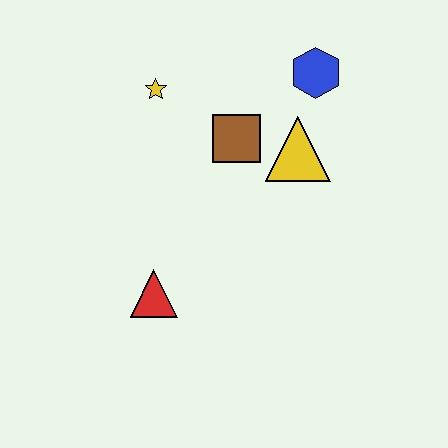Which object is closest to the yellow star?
The brown square is closest to the yellow star.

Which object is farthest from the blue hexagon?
The red triangle is farthest from the blue hexagon.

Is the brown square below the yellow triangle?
No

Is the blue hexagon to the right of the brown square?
Yes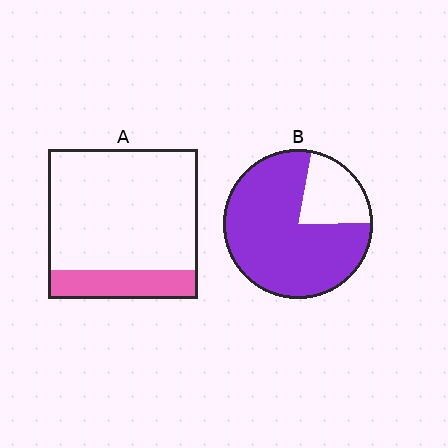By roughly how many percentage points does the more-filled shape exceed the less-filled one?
By roughly 60 percentage points (B over A).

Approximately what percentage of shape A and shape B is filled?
A is approximately 20% and B is approximately 80%.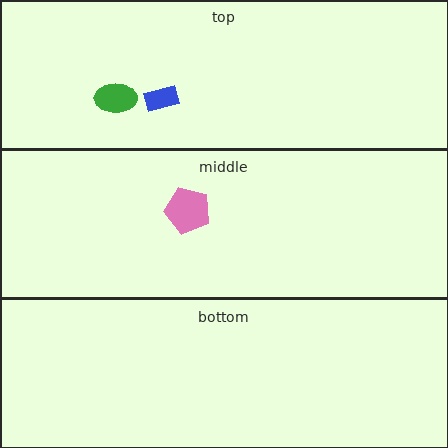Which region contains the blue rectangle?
The top region.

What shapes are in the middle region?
The pink pentagon.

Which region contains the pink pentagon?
The middle region.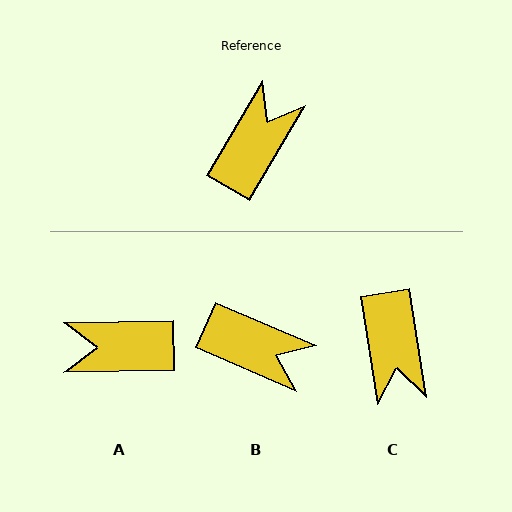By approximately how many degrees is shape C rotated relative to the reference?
Approximately 140 degrees clockwise.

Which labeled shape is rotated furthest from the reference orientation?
C, about 140 degrees away.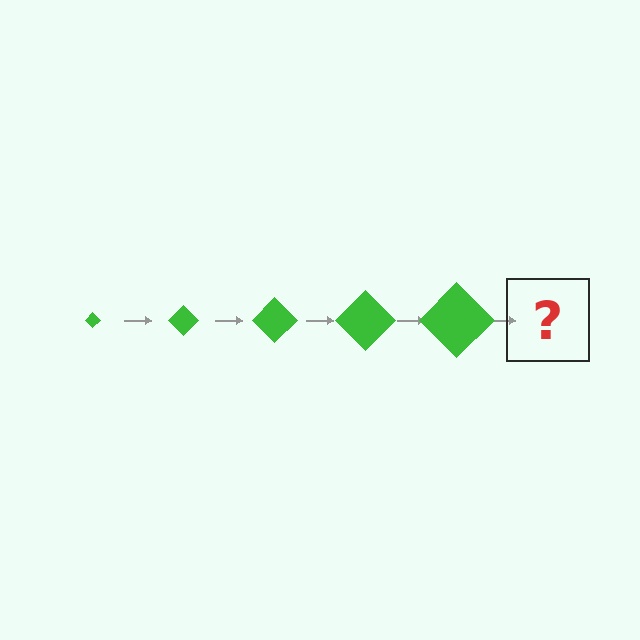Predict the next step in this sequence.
The next step is a green diamond, larger than the previous one.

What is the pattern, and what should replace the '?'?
The pattern is that the diamond gets progressively larger each step. The '?' should be a green diamond, larger than the previous one.